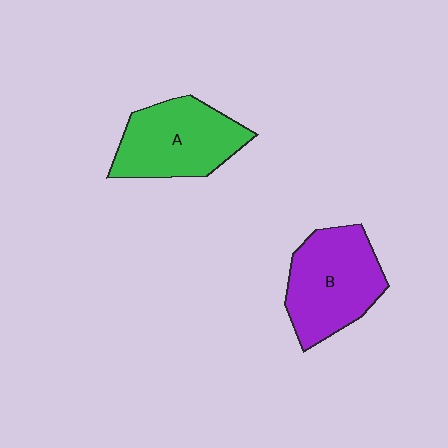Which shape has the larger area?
Shape B (purple).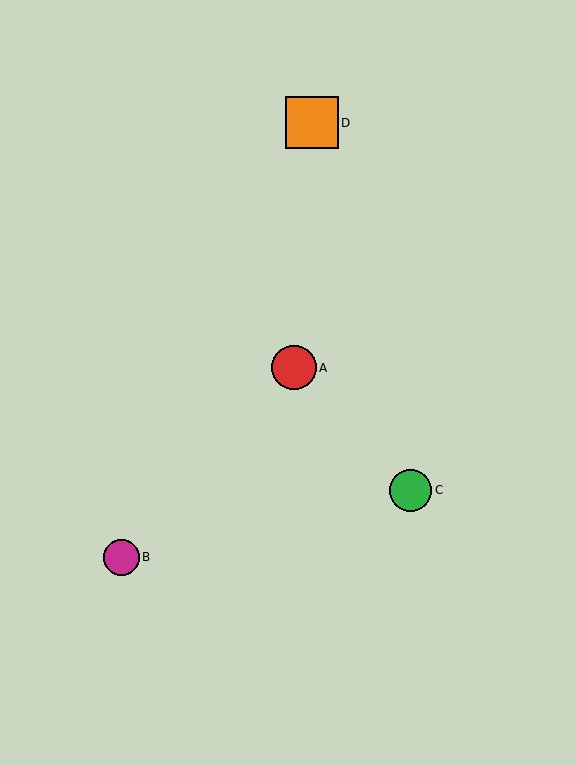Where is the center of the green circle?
The center of the green circle is at (411, 490).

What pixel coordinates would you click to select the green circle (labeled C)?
Click at (411, 490) to select the green circle C.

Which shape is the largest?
The orange square (labeled D) is the largest.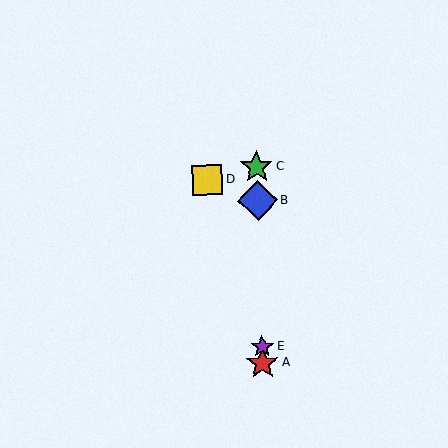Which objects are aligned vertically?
Objects A, B, C, E are aligned vertically.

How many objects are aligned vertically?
4 objects (A, B, C, E) are aligned vertically.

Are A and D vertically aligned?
No, A is at x≈263 and D is at x≈208.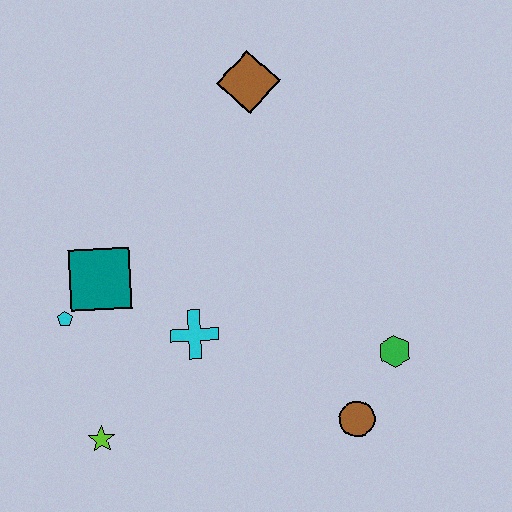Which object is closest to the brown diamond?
The teal square is closest to the brown diamond.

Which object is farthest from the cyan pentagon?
The green hexagon is farthest from the cyan pentagon.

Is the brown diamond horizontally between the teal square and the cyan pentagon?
No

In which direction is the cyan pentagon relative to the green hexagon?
The cyan pentagon is to the left of the green hexagon.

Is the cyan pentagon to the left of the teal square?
Yes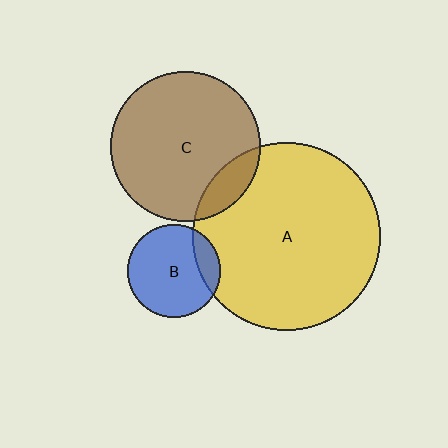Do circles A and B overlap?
Yes.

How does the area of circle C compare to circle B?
Approximately 2.6 times.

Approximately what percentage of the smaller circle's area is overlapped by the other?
Approximately 15%.